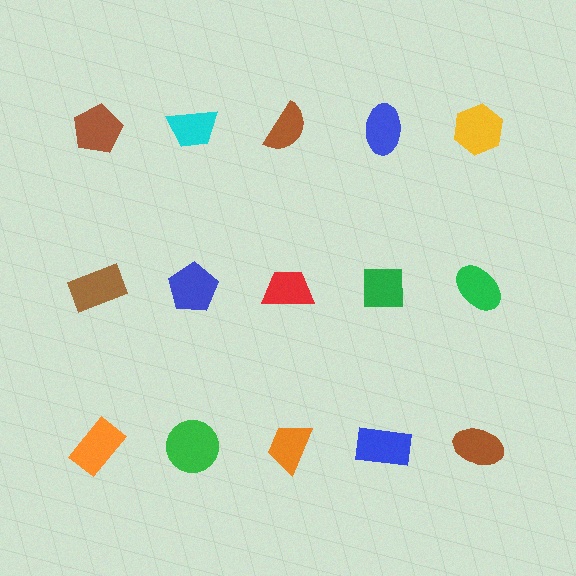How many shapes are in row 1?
5 shapes.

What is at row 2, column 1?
A brown rectangle.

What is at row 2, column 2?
A blue pentagon.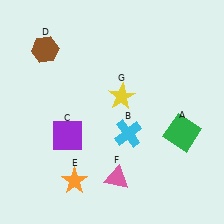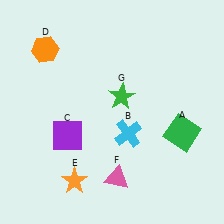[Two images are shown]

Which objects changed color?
D changed from brown to orange. G changed from yellow to green.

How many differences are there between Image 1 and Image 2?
There are 2 differences between the two images.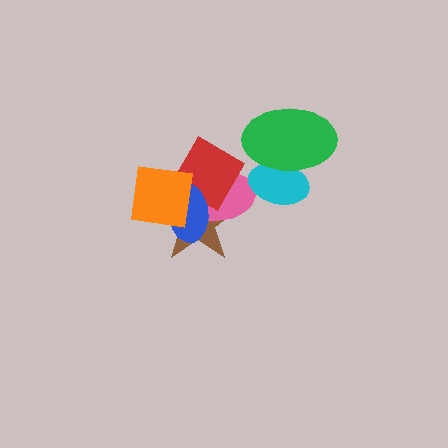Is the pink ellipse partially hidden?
Yes, it is partially covered by another shape.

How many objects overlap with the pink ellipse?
4 objects overlap with the pink ellipse.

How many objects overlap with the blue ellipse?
4 objects overlap with the blue ellipse.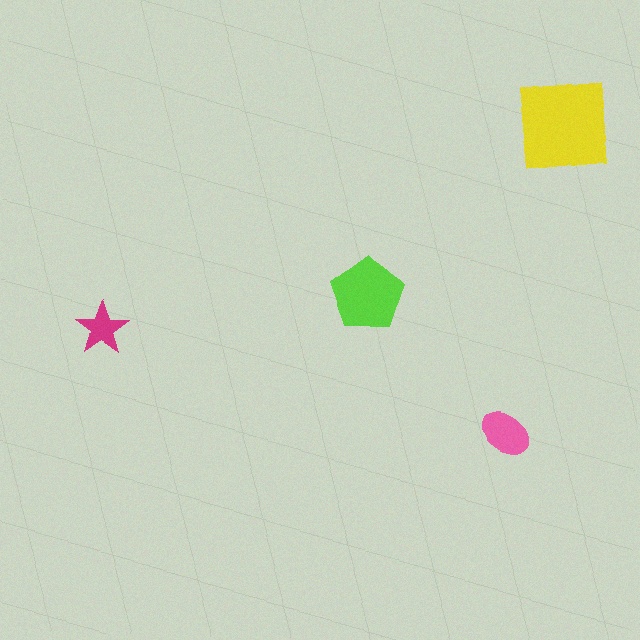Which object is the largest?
The yellow square.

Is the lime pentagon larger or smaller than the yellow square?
Smaller.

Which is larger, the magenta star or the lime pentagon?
The lime pentagon.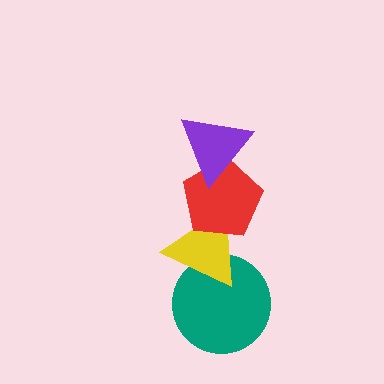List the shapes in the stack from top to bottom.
From top to bottom: the purple triangle, the red pentagon, the yellow triangle, the teal circle.